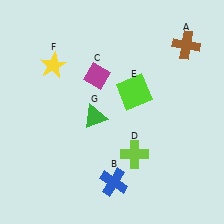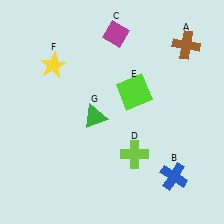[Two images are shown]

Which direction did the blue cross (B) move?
The blue cross (B) moved right.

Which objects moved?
The objects that moved are: the blue cross (B), the magenta diamond (C).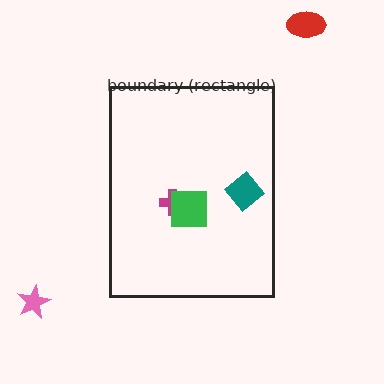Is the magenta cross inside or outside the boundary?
Inside.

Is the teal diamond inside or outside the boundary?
Inside.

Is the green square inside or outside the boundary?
Inside.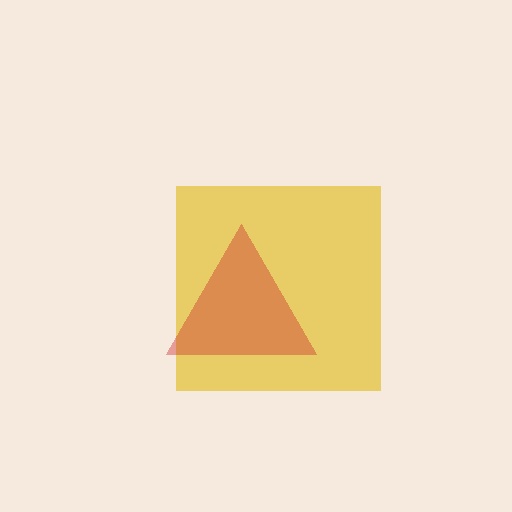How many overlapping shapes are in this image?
There are 2 overlapping shapes in the image.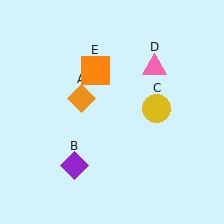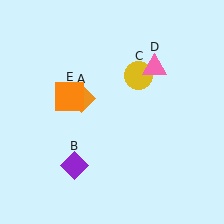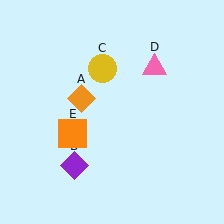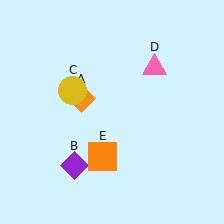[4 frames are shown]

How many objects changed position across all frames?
2 objects changed position: yellow circle (object C), orange square (object E).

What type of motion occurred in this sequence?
The yellow circle (object C), orange square (object E) rotated counterclockwise around the center of the scene.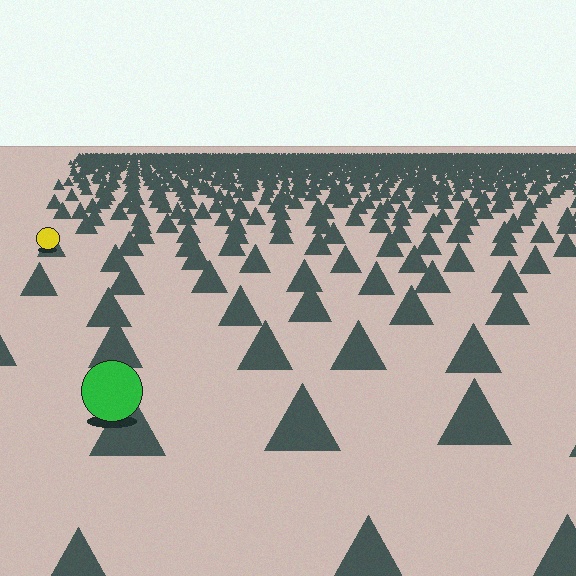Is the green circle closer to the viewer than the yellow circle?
Yes. The green circle is closer — you can tell from the texture gradient: the ground texture is coarser near it.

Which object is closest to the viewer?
The green circle is closest. The texture marks near it are larger and more spread out.